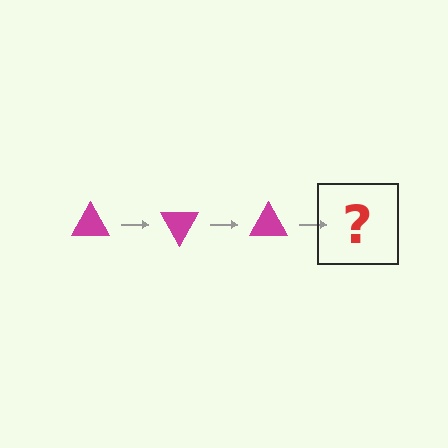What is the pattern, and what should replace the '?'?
The pattern is that the triangle rotates 60 degrees each step. The '?' should be a magenta triangle rotated 180 degrees.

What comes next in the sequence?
The next element should be a magenta triangle rotated 180 degrees.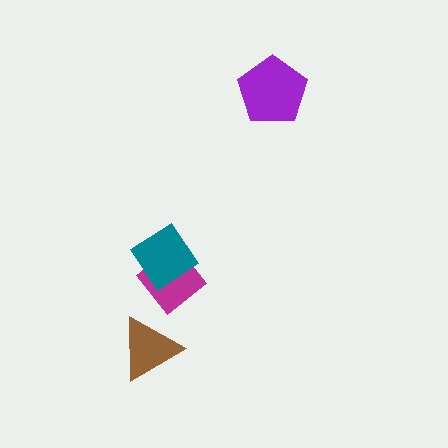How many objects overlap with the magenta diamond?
1 object overlaps with the magenta diamond.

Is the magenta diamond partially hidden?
Yes, it is partially covered by another shape.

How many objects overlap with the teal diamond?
1 object overlaps with the teal diamond.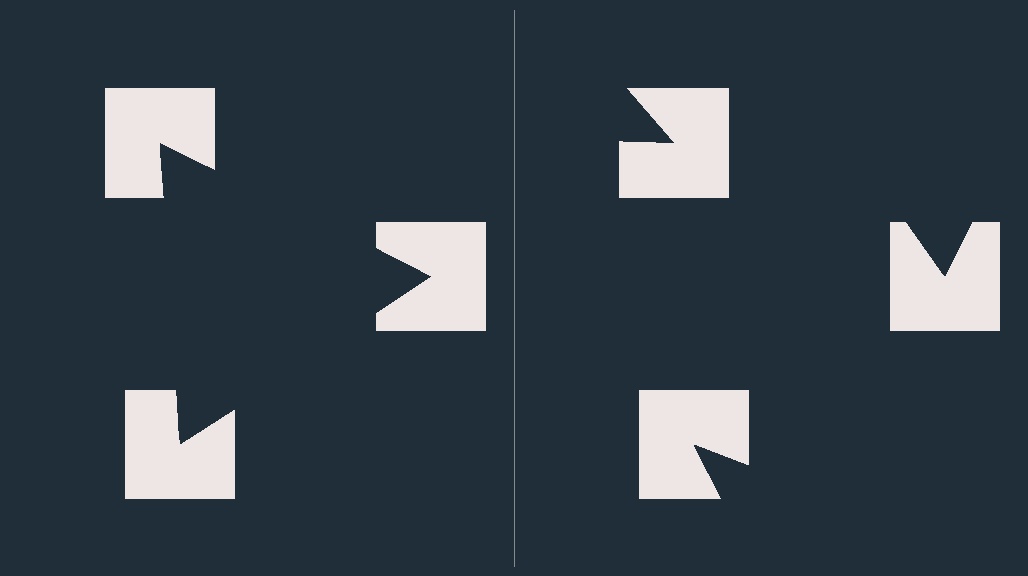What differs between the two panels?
The notched squares are positioned identically on both sides; only the wedge orientations differ. On the left they align to a triangle; on the right they are misaligned.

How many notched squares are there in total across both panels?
6 — 3 on each side.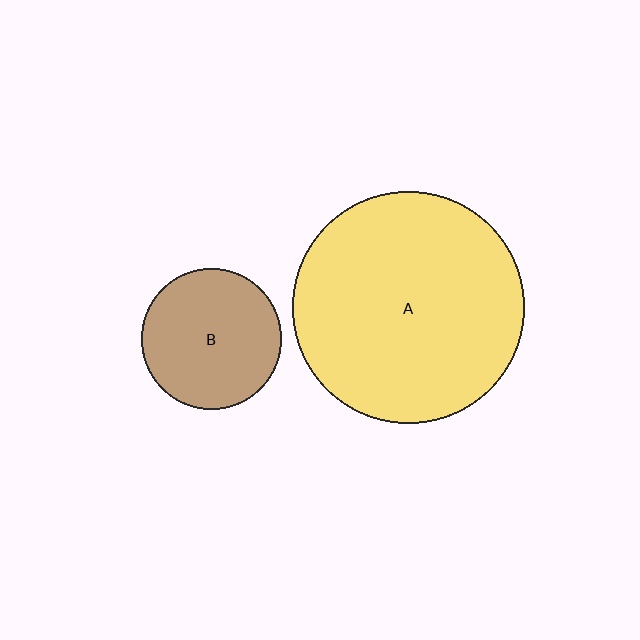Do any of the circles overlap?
No, none of the circles overlap.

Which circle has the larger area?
Circle A (yellow).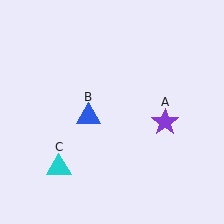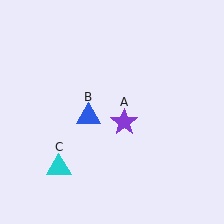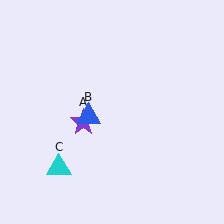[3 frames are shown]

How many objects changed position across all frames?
1 object changed position: purple star (object A).